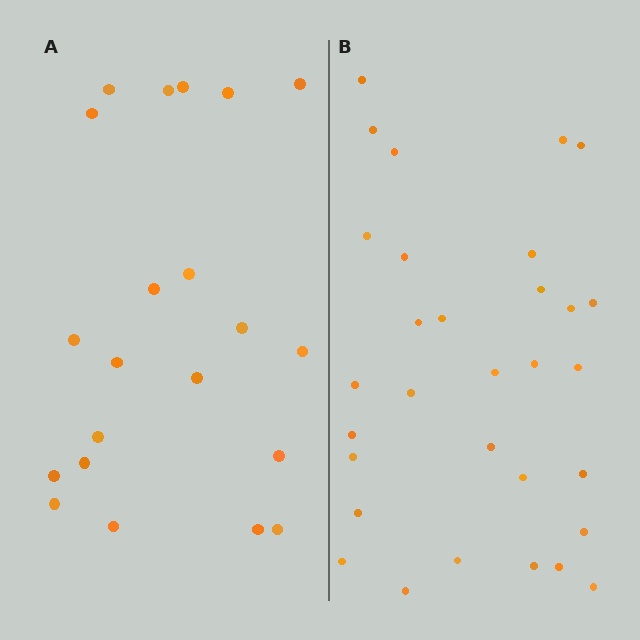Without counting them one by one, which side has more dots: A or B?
Region B (the right region) has more dots.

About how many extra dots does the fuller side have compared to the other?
Region B has roughly 10 or so more dots than region A.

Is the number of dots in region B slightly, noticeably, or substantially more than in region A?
Region B has substantially more. The ratio is roughly 1.5 to 1.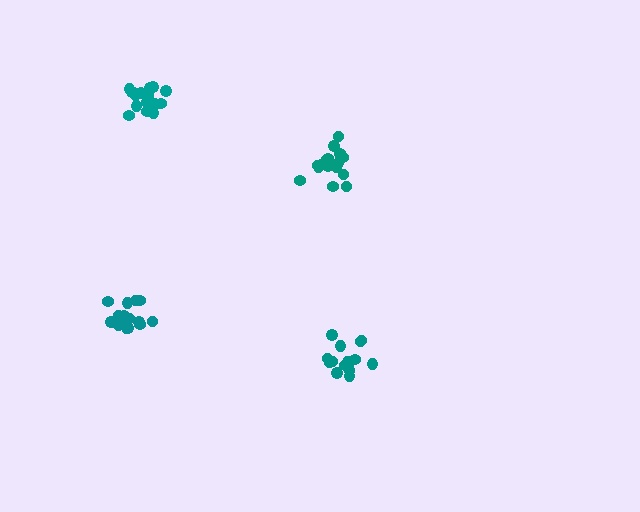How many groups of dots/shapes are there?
There are 4 groups.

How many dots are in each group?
Group 1: 15 dots, Group 2: 19 dots, Group 3: 17 dots, Group 4: 16 dots (67 total).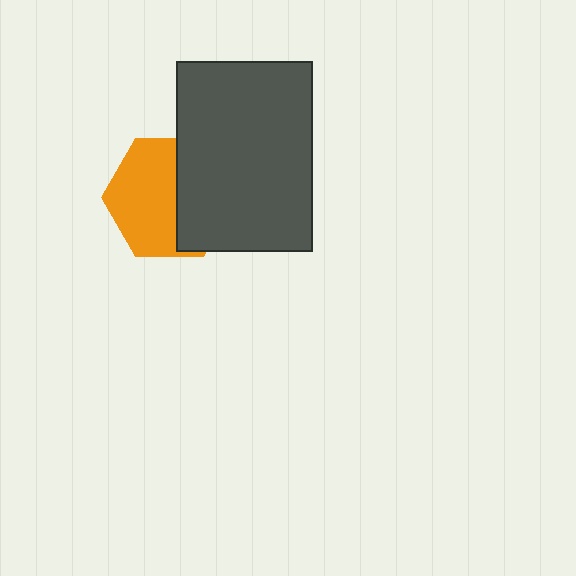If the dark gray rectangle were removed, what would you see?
You would see the complete orange hexagon.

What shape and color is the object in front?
The object in front is a dark gray rectangle.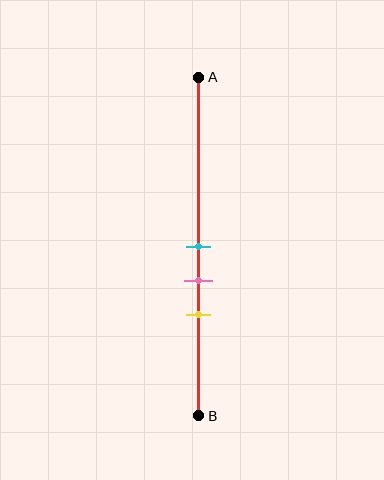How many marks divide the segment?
There are 3 marks dividing the segment.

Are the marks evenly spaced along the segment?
Yes, the marks are approximately evenly spaced.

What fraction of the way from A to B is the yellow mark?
The yellow mark is approximately 70% (0.7) of the way from A to B.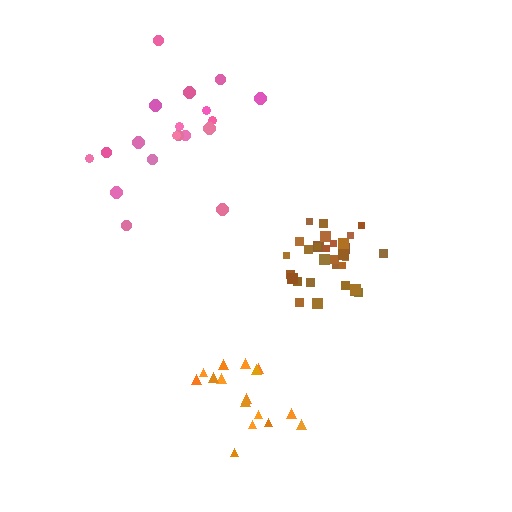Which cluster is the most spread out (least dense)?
Pink.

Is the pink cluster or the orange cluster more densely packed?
Orange.